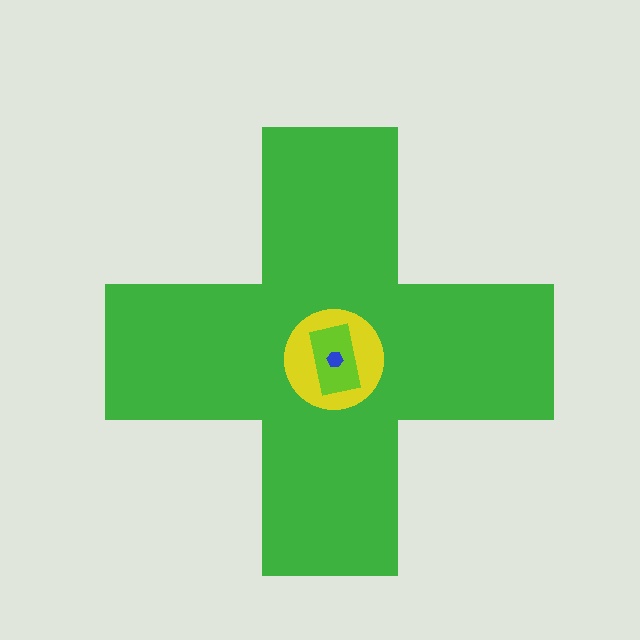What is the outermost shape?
The green cross.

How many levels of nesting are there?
4.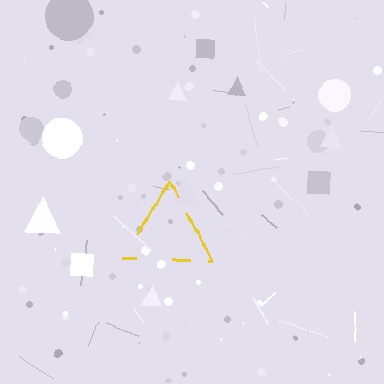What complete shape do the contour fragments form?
The contour fragments form a triangle.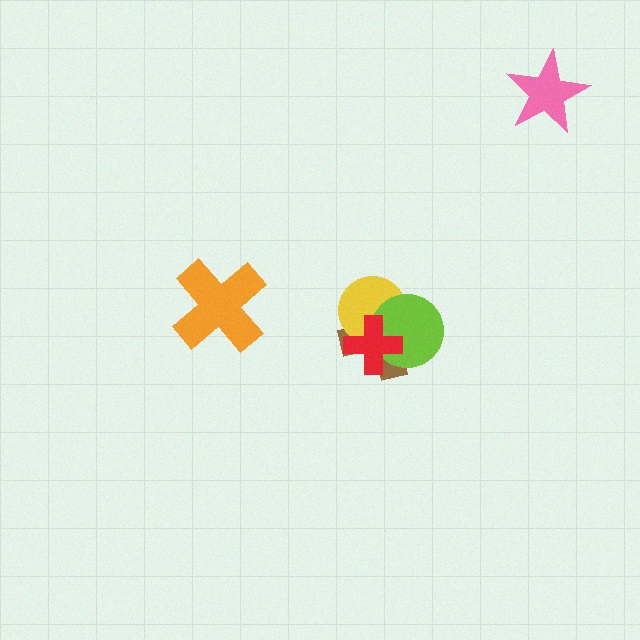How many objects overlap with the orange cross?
0 objects overlap with the orange cross.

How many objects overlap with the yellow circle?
3 objects overlap with the yellow circle.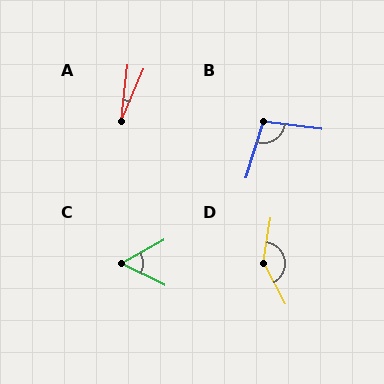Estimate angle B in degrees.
Approximately 100 degrees.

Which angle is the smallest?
A, at approximately 17 degrees.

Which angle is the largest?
D, at approximately 143 degrees.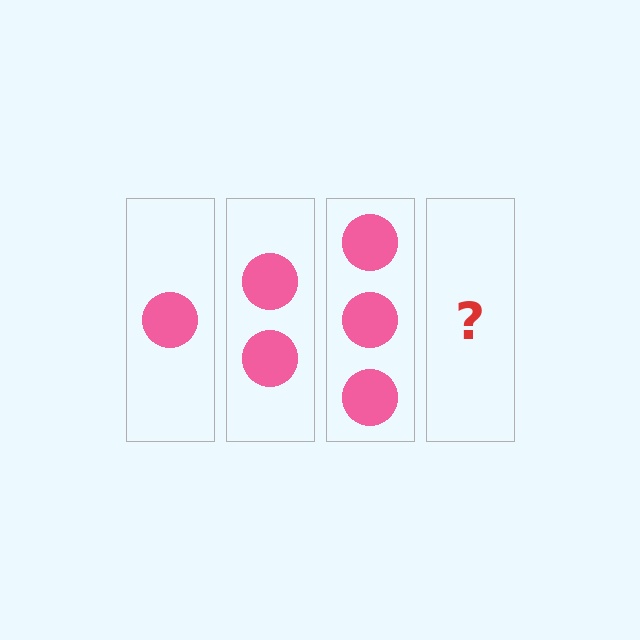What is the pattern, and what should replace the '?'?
The pattern is that each step adds one more circle. The '?' should be 4 circles.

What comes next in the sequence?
The next element should be 4 circles.